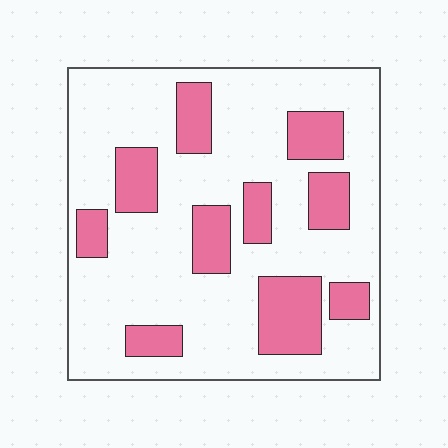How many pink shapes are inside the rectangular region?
10.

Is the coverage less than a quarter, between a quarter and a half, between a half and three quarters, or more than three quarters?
Between a quarter and a half.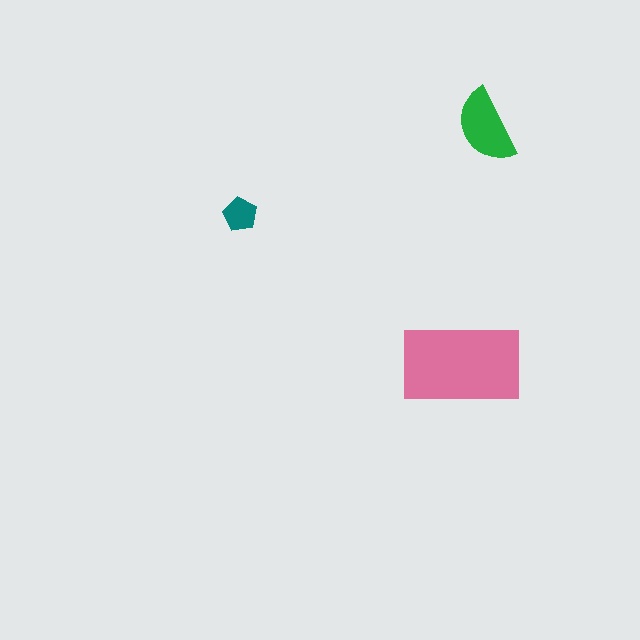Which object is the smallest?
The teal pentagon.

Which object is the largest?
The pink rectangle.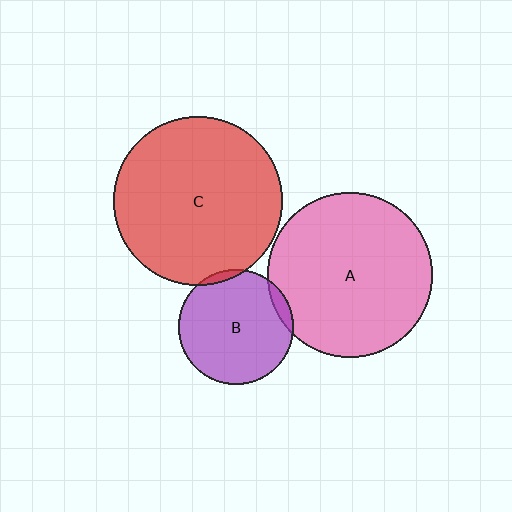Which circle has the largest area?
Circle C (red).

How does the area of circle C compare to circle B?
Approximately 2.2 times.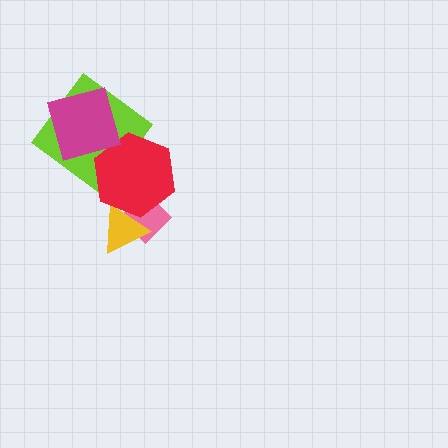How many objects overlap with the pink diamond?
2 objects overlap with the pink diamond.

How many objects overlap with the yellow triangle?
2 objects overlap with the yellow triangle.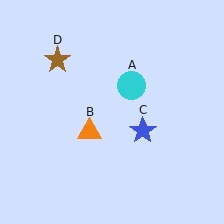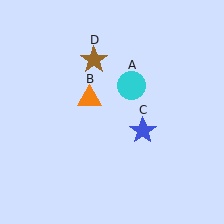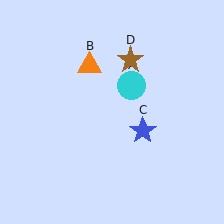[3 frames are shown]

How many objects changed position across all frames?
2 objects changed position: orange triangle (object B), brown star (object D).